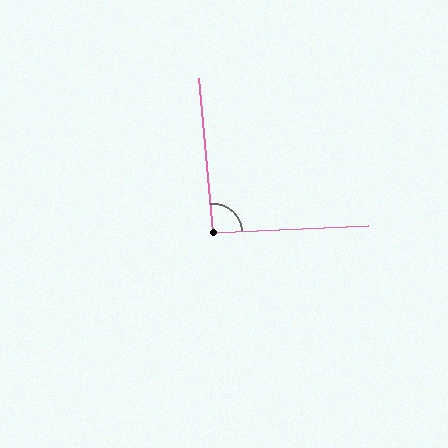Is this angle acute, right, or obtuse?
It is approximately a right angle.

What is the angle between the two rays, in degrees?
Approximately 92 degrees.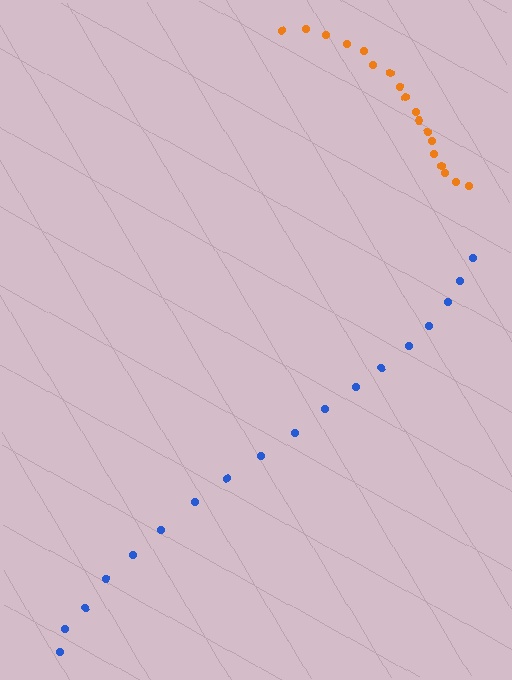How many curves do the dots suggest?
There are 2 distinct paths.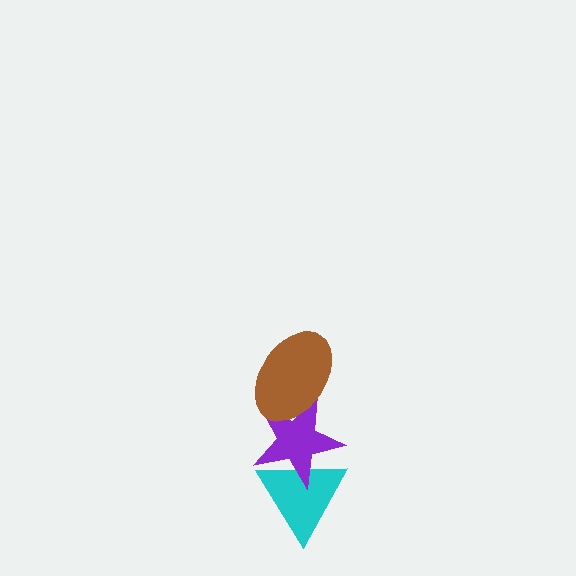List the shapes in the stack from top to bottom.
From top to bottom: the brown ellipse, the purple star, the cyan triangle.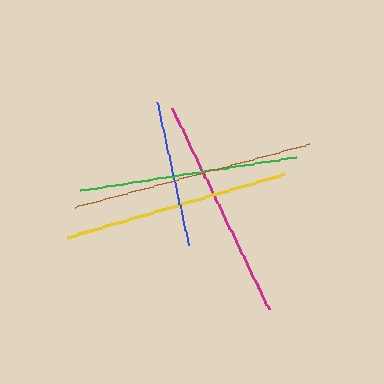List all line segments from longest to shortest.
From longest to shortest: brown, yellow, magenta, green, blue.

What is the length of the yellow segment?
The yellow segment is approximately 227 pixels long.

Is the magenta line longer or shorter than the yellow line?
The yellow line is longer than the magenta line.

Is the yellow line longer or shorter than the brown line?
The brown line is longer than the yellow line.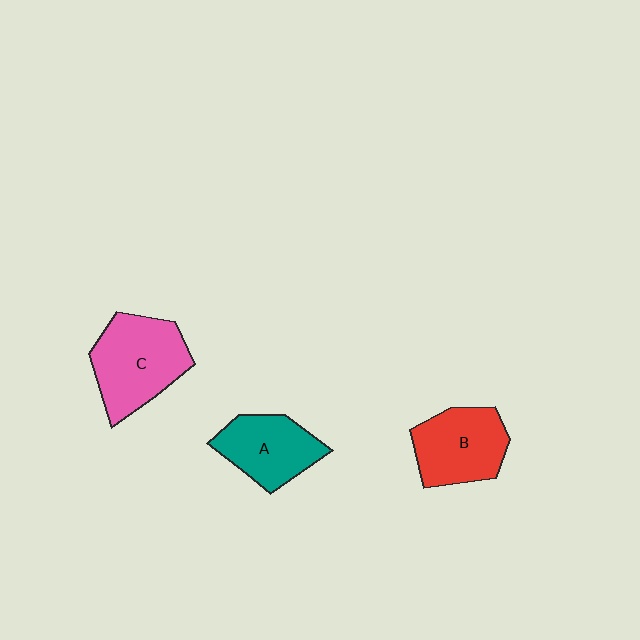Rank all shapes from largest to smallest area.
From largest to smallest: C (pink), B (red), A (teal).